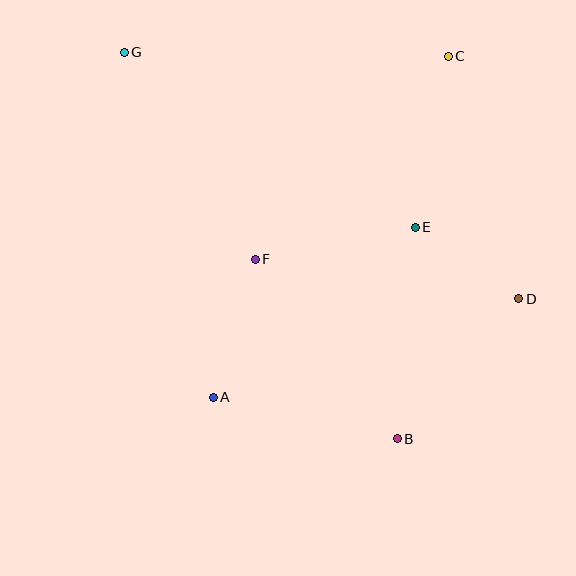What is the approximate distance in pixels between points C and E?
The distance between C and E is approximately 174 pixels.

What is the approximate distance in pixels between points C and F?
The distance between C and F is approximately 280 pixels.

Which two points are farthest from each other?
Points B and G are farthest from each other.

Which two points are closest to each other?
Points D and E are closest to each other.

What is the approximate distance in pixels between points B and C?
The distance between B and C is approximately 386 pixels.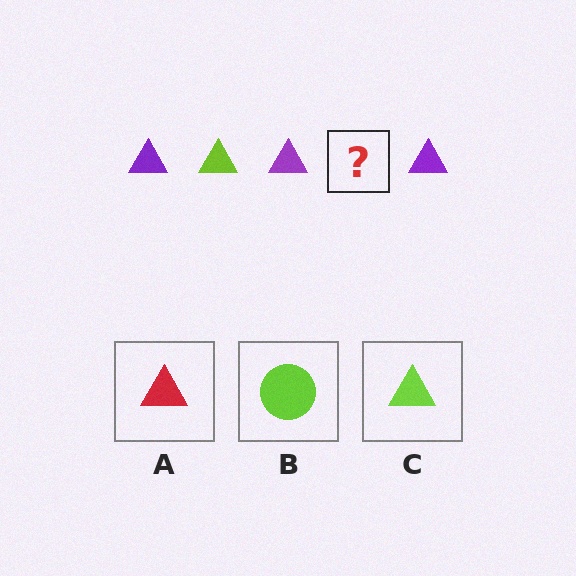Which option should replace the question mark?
Option C.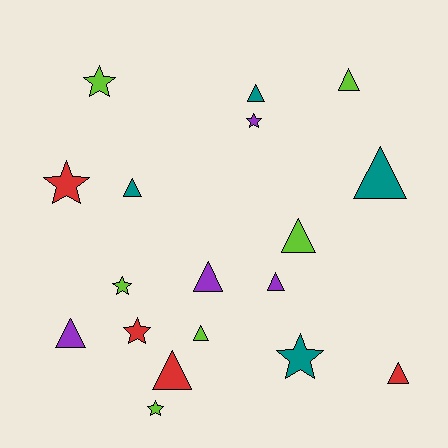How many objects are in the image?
There are 18 objects.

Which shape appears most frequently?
Triangle, with 11 objects.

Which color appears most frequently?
Lime, with 6 objects.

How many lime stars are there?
There are 3 lime stars.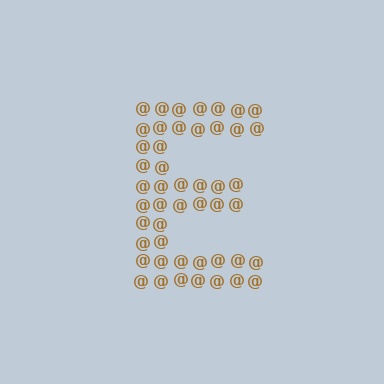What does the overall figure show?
The overall figure shows the letter E.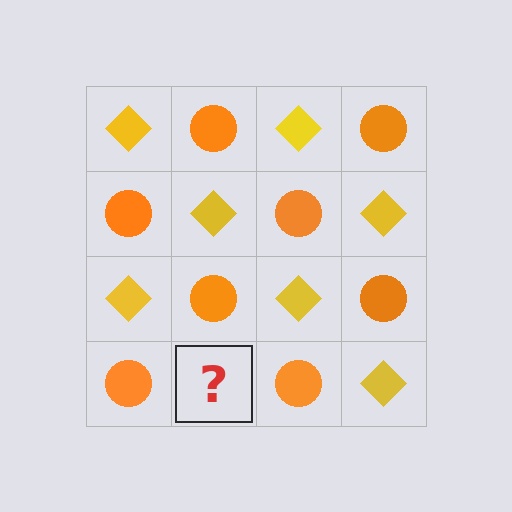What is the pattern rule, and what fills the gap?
The rule is that it alternates yellow diamond and orange circle in a checkerboard pattern. The gap should be filled with a yellow diamond.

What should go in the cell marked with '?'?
The missing cell should contain a yellow diamond.